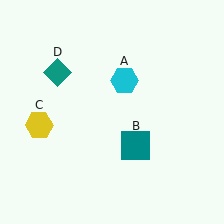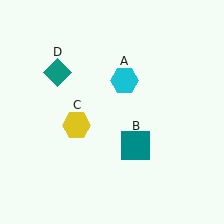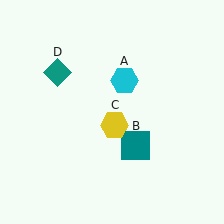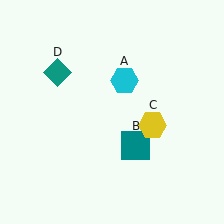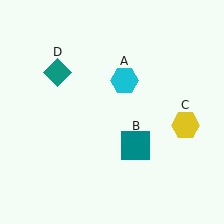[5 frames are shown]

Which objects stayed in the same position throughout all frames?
Cyan hexagon (object A) and teal square (object B) and teal diamond (object D) remained stationary.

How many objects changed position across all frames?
1 object changed position: yellow hexagon (object C).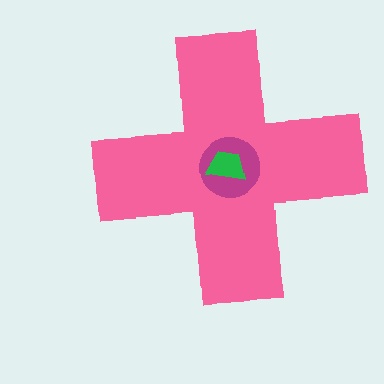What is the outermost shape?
The pink cross.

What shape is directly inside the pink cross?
The magenta circle.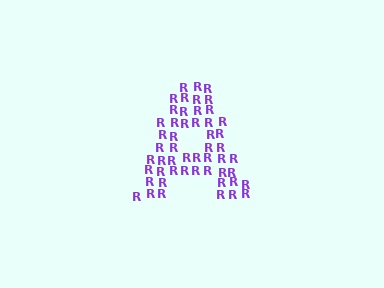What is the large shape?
The large shape is the letter A.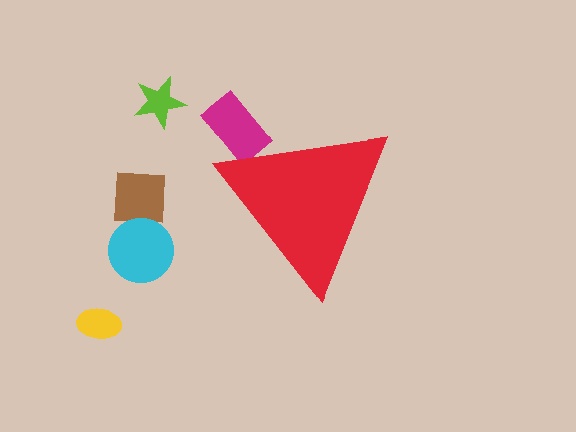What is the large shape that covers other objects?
A red triangle.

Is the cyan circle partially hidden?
No, the cyan circle is fully visible.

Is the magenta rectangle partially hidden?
Yes, the magenta rectangle is partially hidden behind the red triangle.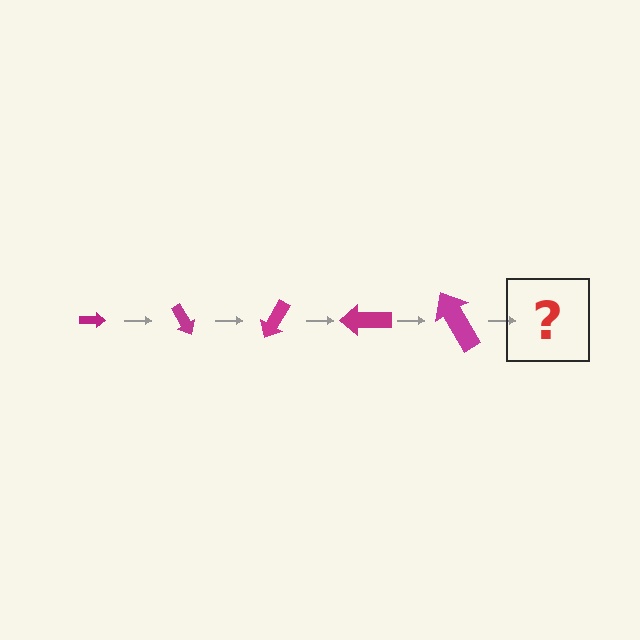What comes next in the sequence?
The next element should be an arrow, larger than the previous one and rotated 300 degrees from the start.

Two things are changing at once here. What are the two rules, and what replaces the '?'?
The two rules are that the arrow grows larger each step and it rotates 60 degrees each step. The '?' should be an arrow, larger than the previous one and rotated 300 degrees from the start.